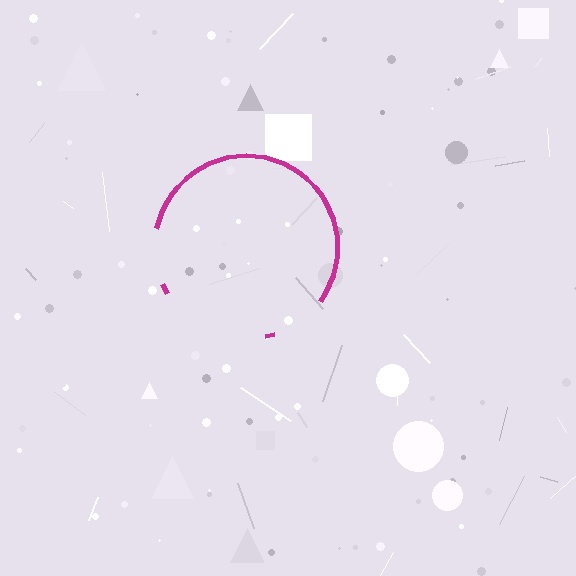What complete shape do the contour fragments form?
The contour fragments form a circle.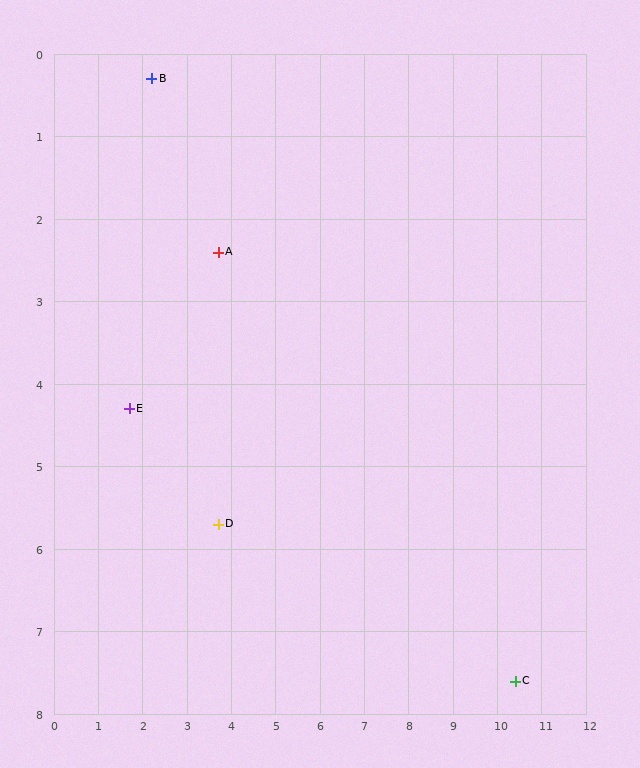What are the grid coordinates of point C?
Point C is at approximately (10.4, 7.6).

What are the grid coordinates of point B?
Point B is at approximately (2.2, 0.3).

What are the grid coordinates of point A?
Point A is at approximately (3.7, 2.4).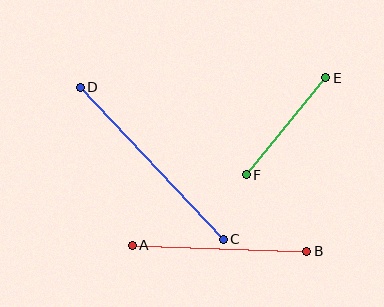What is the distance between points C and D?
The distance is approximately 209 pixels.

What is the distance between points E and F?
The distance is approximately 125 pixels.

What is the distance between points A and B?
The distance is approximately 174 pixels.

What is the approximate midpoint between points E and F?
The midpoint is at approximately (286, 126) pixels.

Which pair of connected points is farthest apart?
Points C and D are farthest apart.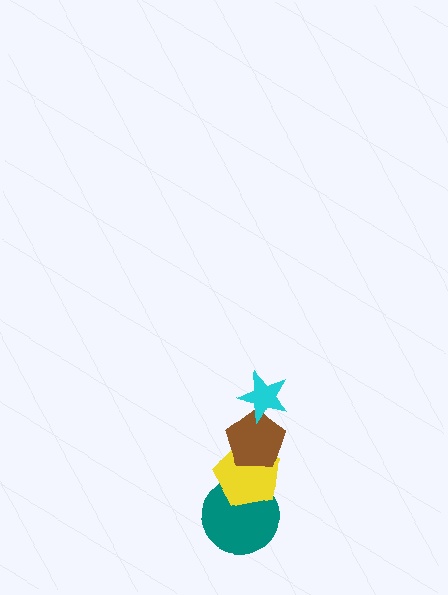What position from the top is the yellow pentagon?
The yellow pentagon is 3rd from the top.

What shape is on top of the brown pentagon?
The cyan star is on top of the brown pentagon.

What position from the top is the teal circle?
The teal circle is 4th from the top.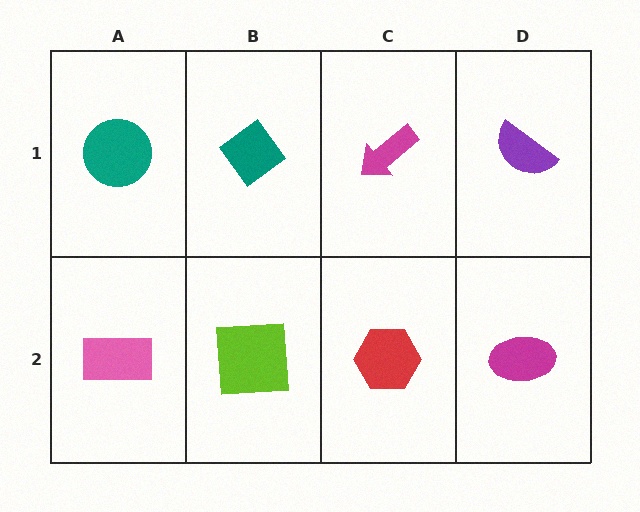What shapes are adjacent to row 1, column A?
A pink rectangle (row 2, column A), a teal diamond (row 1, column B).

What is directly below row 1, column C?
A red hexagon.